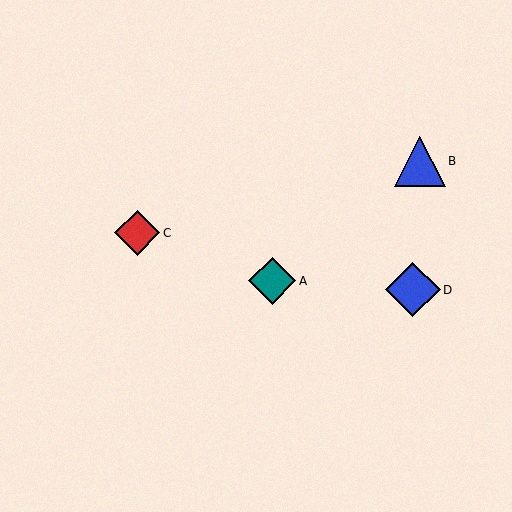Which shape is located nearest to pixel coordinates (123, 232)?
The red diamond (labeled C) at (137, 233) is nearest to that location.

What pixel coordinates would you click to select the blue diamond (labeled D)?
Click at (413, 290) to select the blue diamond D.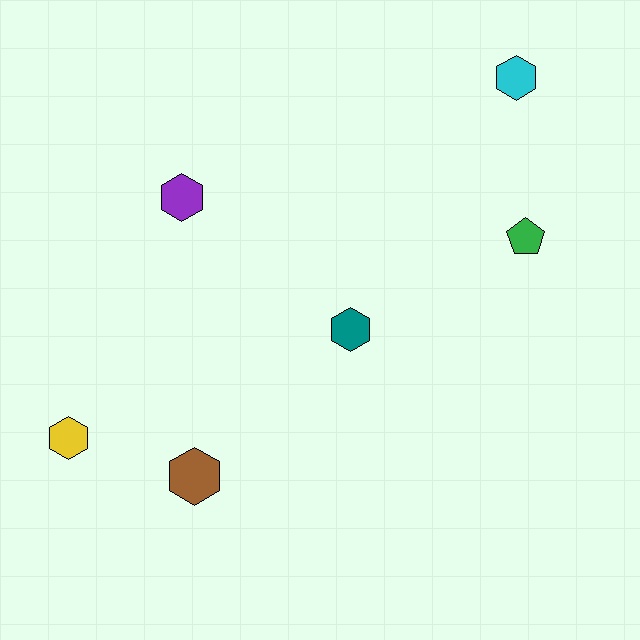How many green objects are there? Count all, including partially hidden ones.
There is 1 green object.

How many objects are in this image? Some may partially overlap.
There are 6 objects.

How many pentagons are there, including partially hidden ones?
There is 1 pentagon.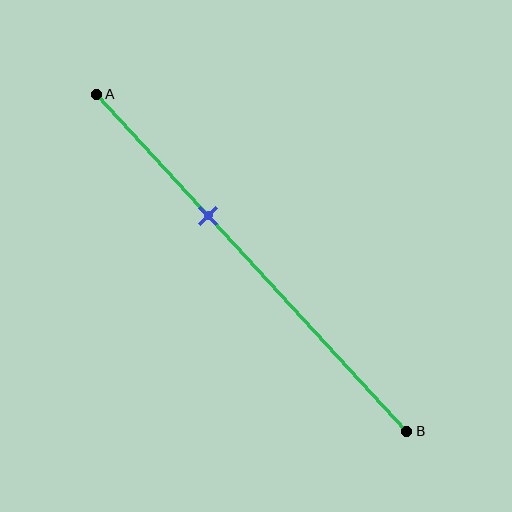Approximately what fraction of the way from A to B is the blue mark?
The blue mark is approximately 35% of the way from A to B.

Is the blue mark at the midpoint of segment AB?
No, the mark is at about 35% from A, not at the 50% midpoint.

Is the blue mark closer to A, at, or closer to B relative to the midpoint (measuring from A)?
The blue mark is closer to point A than the midpoint of segment AB.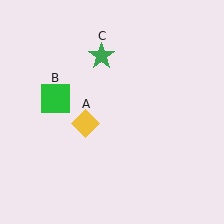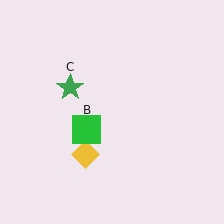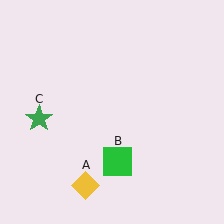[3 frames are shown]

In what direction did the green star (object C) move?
The green star (object C) moved down and to the left.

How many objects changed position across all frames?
3 objects changed position: yellow diamond (object A), green square (object B), green star (object C).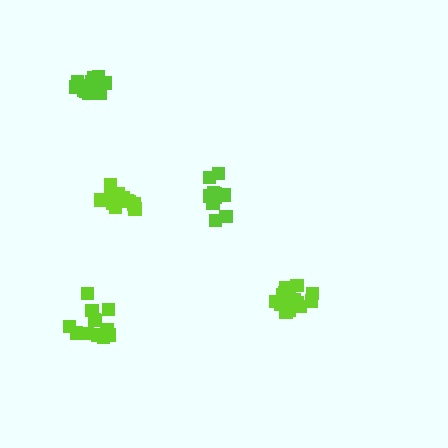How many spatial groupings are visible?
There are 5 spatial groupings.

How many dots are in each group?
Group 1: 14 dots, Group 2: 10 dots, Group 3: 13 dots, Group 4: 14 dots, Group 5: 14 dots (65 total).